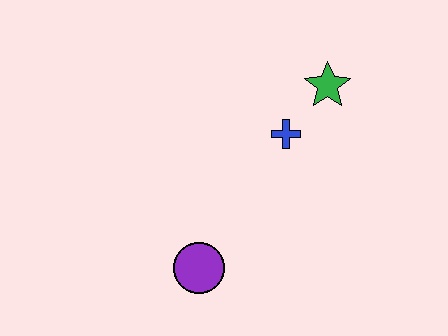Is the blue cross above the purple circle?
Yes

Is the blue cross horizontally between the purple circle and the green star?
Yes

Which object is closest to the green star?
The blue cross is closest to the green star.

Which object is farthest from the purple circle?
The green star is farthest from the purple circle.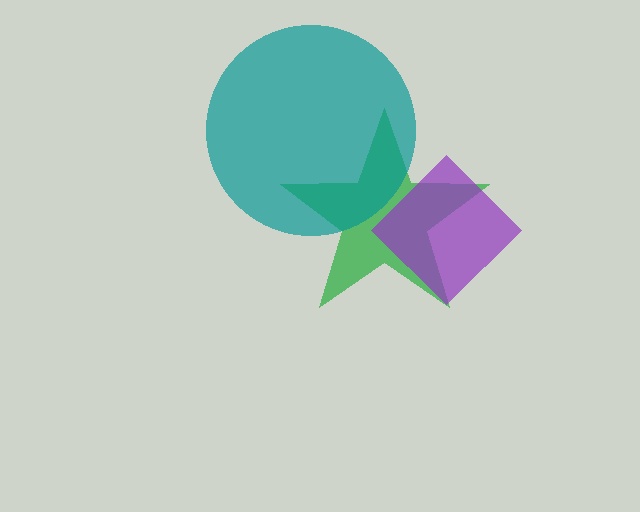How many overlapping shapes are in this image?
There are 3 overlapping shapes in the image.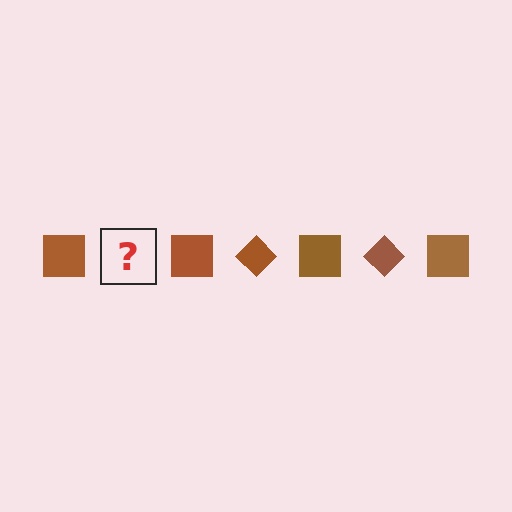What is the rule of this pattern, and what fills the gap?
The rule is that the pattern cycles through square, diamond shapes in brown. The gap should be filled with a brown diamond.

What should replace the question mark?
The question mark should be replaced with a brown diamond.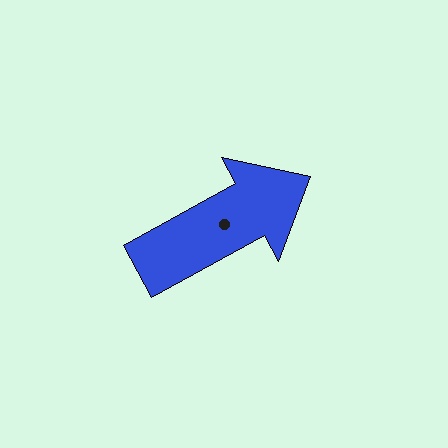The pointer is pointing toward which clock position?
Roughly 2 o'clock.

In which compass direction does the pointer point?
Northeast.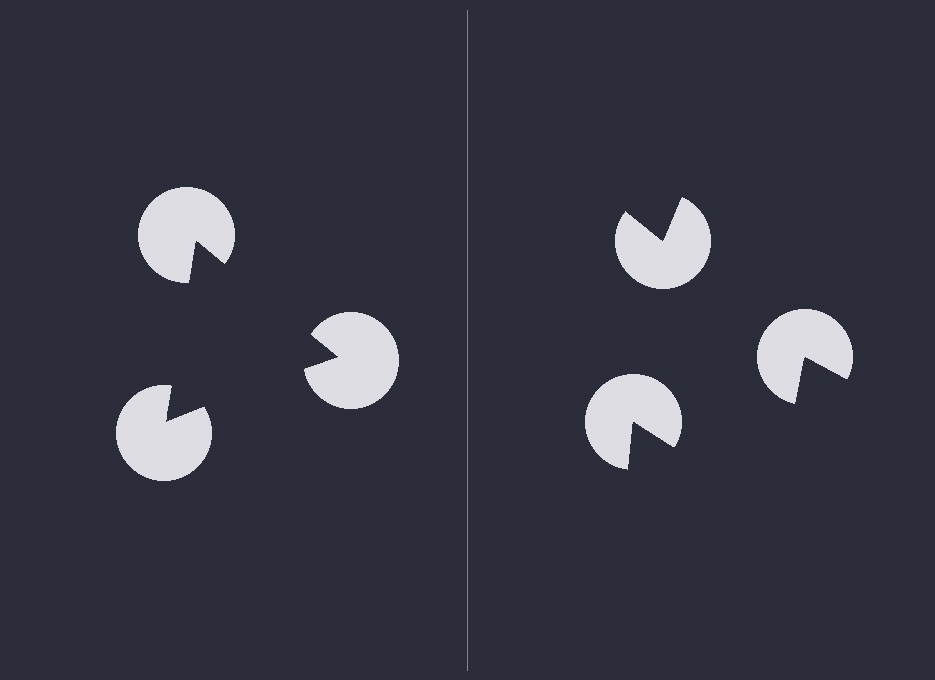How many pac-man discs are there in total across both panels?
6 — 3 on each side.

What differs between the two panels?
The pac-man discs are positioned identically on both sides; only the wedge orientations differ. On the left they align to a triangle; on the right they are misaligned.